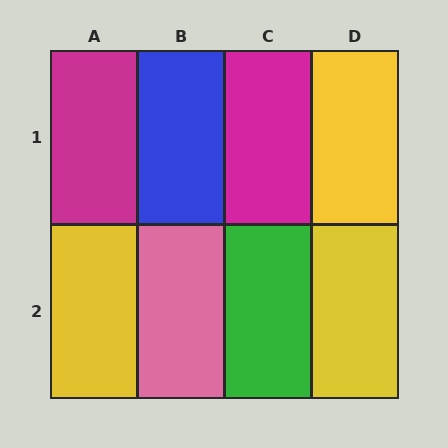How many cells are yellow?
3 cells are yellow.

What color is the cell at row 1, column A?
Magenta.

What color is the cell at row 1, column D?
Yellow.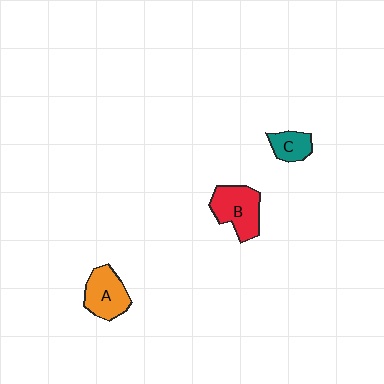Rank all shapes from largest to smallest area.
From largest to smallest: B (red), A (orange), C (teal).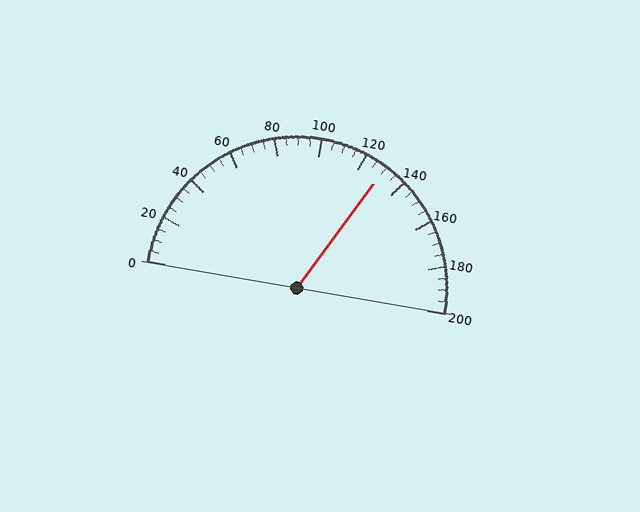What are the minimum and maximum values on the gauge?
The gauge ranges from 0 to 200.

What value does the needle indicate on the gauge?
The needle indicates approximately 130.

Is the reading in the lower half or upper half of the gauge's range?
The reading is in the upper half of the range (0 to 200).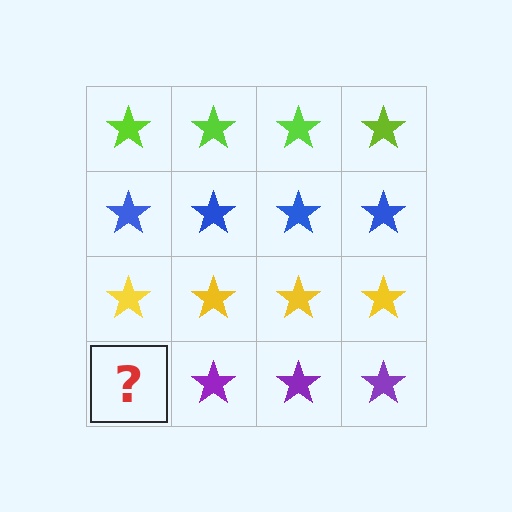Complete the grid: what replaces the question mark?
The question mark should be replaced with a purple star.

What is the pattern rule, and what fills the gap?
The rule is that each row has a consistent color. The gap should be filled with a purple star.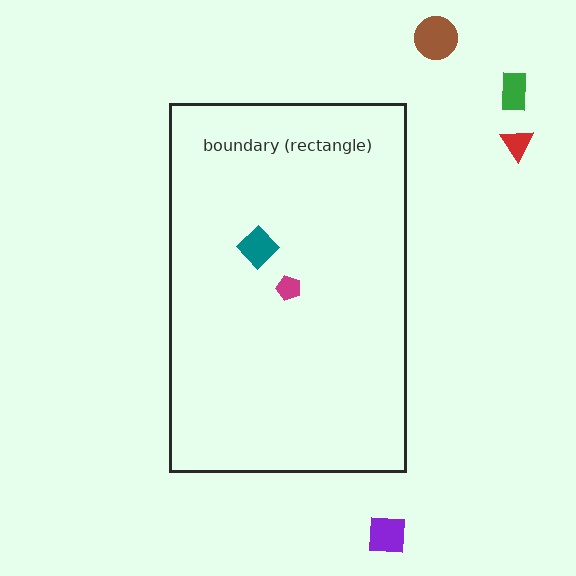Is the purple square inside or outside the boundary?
Outside.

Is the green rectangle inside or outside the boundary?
Outside.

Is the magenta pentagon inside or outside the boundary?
Inside.